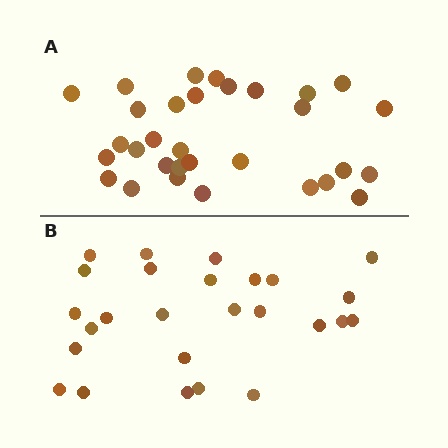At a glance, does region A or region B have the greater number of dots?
Region A (the top region) has more dots.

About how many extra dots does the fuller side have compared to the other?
Region A has about 5 more dots than region B.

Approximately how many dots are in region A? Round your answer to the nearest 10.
About 30 dots. (The exact count is 31, which rounds to 30.)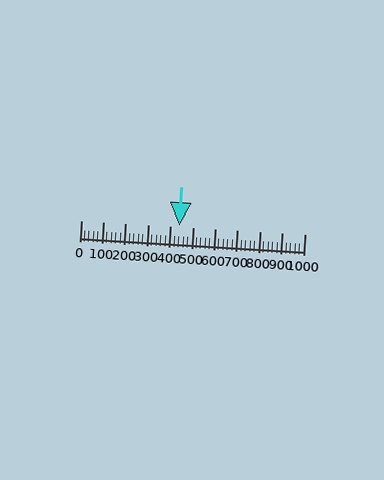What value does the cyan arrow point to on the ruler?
The cyan arrow points to approximately 440.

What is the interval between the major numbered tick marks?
The major tick marks are spaced 100 units apart.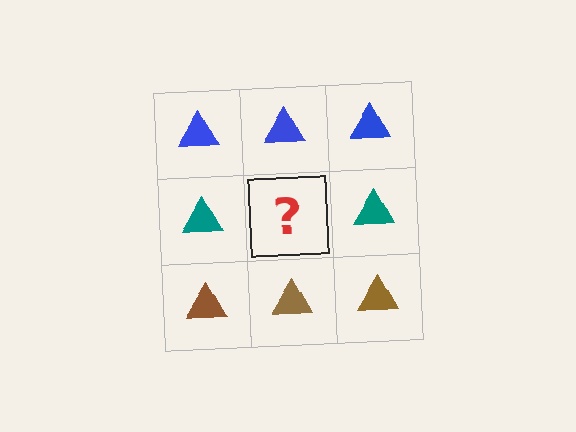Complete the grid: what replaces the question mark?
The question mark should be replaced with a teal triangle.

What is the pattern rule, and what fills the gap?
The rule is that each row has a consistent color. The gap should be filled with a teal triangle.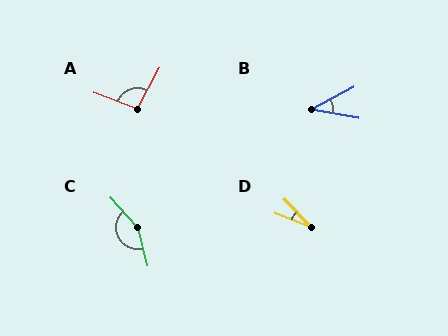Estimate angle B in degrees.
Approximately 39 degrees.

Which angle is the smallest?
D, at approximately 23 degrees.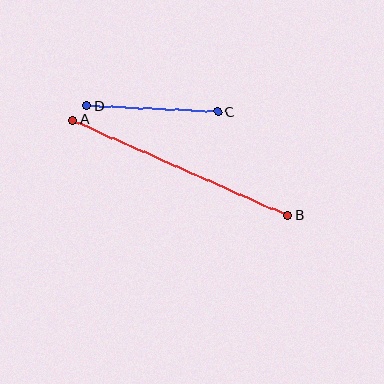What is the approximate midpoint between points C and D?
The midpoint is at approximately (152, 109) pixels.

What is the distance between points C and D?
The distance is approximately 131 pixels.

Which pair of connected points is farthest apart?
Points A and B are farthest apart.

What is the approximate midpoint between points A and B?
The midpoint is at approximately (180, 168) pixels.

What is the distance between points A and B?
The distance is approximately 235 pixels.